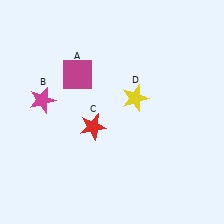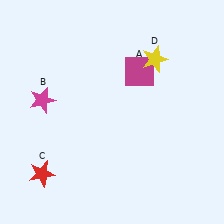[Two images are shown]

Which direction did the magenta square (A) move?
The magenta square (A) moved right.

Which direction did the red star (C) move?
The red star (C) moved left.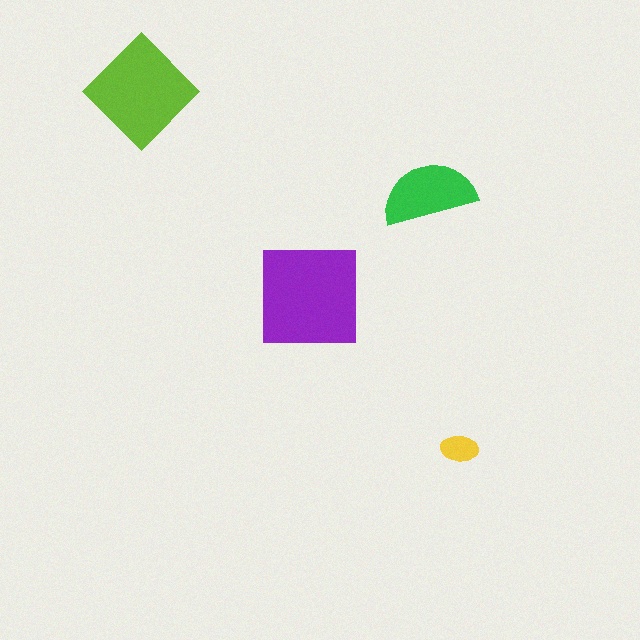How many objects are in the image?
There are 4 objects in the image.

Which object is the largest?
The purple square.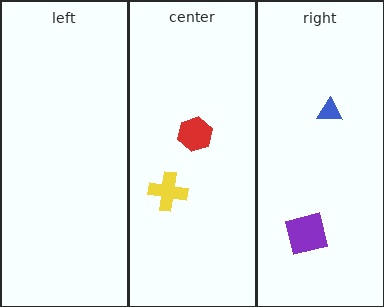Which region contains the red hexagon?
The center region.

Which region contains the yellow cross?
The center region.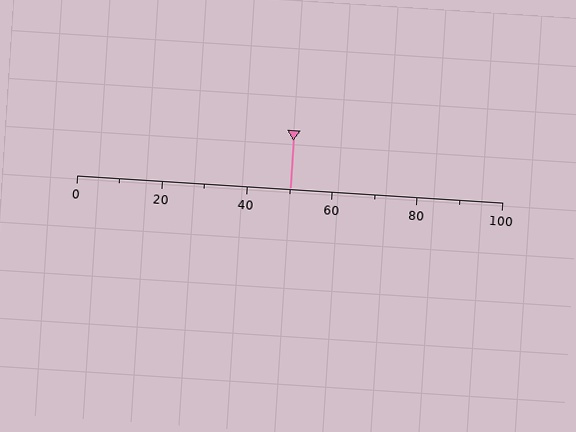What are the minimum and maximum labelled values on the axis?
The axis runs from 0 to 100.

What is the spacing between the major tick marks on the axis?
The major ticks are spaced 20 apart.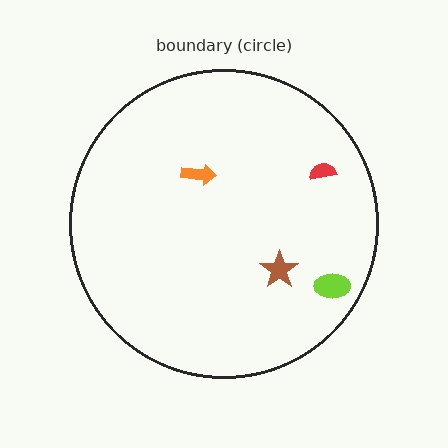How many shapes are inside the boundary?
4 inside, 0 outside.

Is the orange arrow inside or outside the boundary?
Inside.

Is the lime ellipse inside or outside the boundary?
Inside.